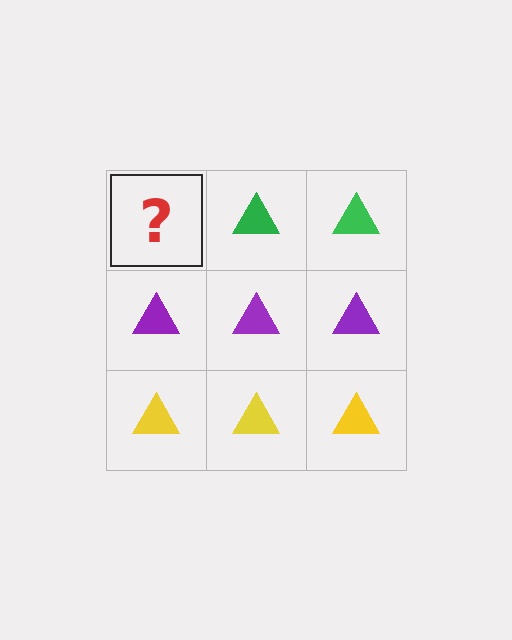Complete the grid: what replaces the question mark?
The question mark should be replaced with a green triangle.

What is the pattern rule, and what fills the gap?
The rule is that each row has a consistent color. The gap should be filled with a green triangle.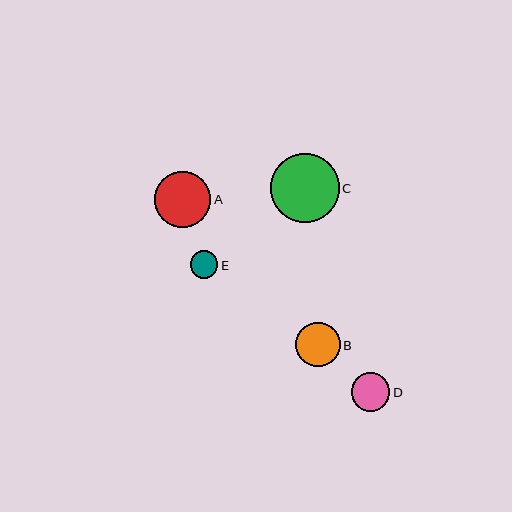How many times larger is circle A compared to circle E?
Circle A is approximately 2.0 times the size of circle E.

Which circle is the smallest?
Circle E is the smallest with a size of approximately 28 pixels.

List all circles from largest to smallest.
From largest to smallest: C, A, B, D, E.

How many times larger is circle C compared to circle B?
Circle C is approximately 1.6 times the size of circle B.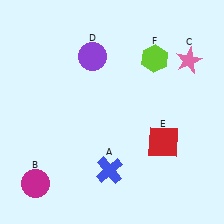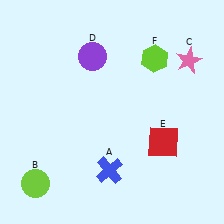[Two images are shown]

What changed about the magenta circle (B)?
In Image 1, B is magenta. In Image 2, it changed to lime.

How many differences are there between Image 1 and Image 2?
There is 1 difference between the two images.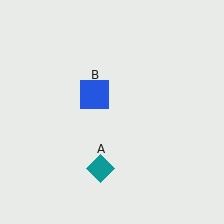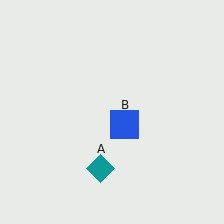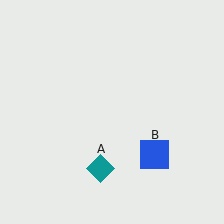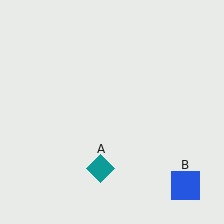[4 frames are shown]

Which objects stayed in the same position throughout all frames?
Teal diamond (object A) remained stationary.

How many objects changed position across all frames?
1 object changed position: blue square (object B).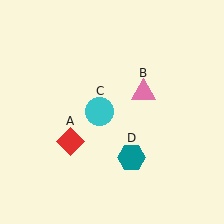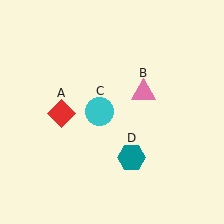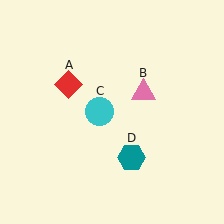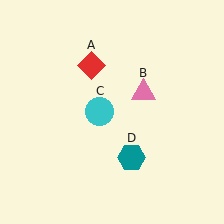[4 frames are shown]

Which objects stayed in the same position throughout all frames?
Pink triangle (object B) and cyan circle (object C) and teal hexagon (object D) remained stationary.